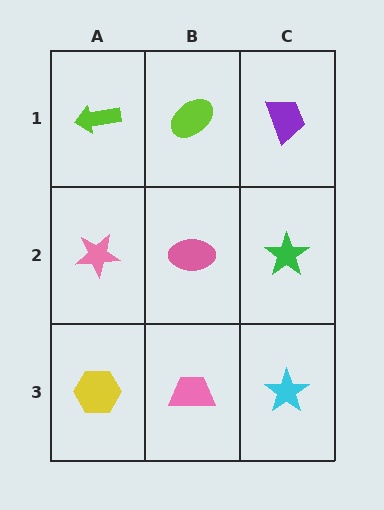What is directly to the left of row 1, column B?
A lime arrow.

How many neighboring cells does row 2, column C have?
3.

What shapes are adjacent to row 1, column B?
A pink ellipse (row 2, column B), a lime arrow (row 1, column A), a purple trapezoid (row 1, column C).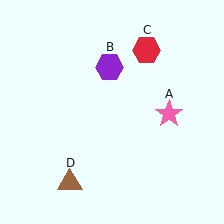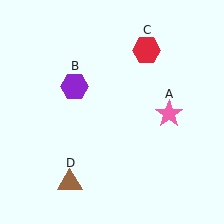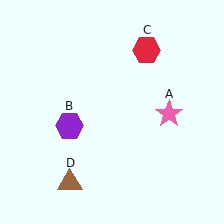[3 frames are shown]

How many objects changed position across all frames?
1 object changed position: purple hexagon (object B).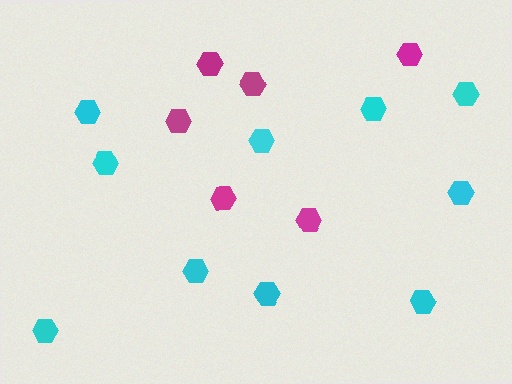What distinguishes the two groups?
There are 2 groups: one group of cyan hexagons (10) and one group of magenta hexagons (6).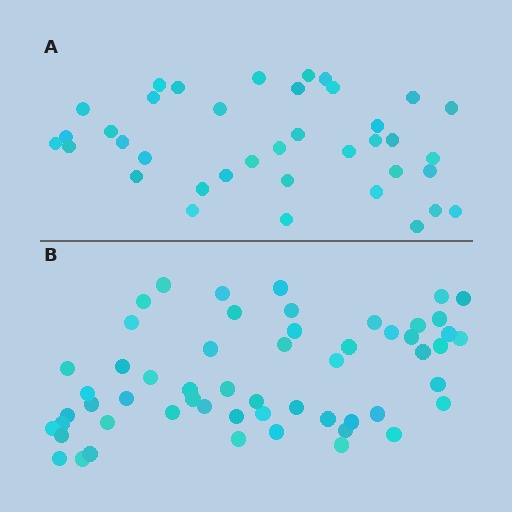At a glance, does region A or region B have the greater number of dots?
Region B (the bottom region) has more dots.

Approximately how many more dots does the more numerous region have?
Region B has approximately 20 more dots than region A.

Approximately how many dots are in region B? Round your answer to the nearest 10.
About 60 dots. (The exact count is 56, which rounds to 60.)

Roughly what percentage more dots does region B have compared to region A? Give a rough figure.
About 45% more.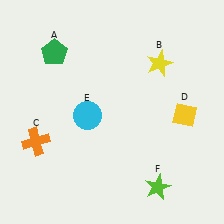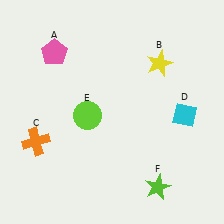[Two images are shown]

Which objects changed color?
A changed from green to pink. D changed from yellow to cyan. E changed from cyan to lime.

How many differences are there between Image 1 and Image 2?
There are 3 differences between the two images.